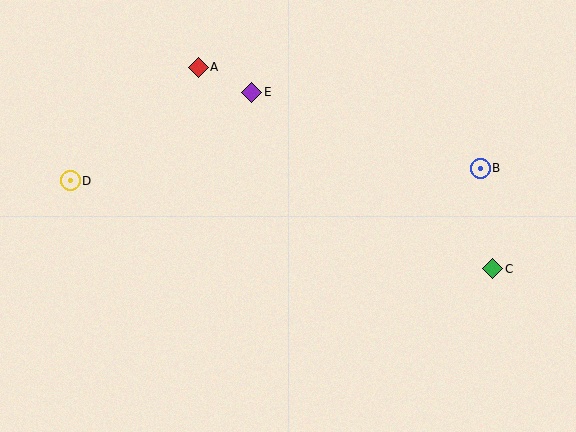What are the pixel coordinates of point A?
Point A is at (198, 67).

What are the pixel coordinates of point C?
Point C is at (493, 269).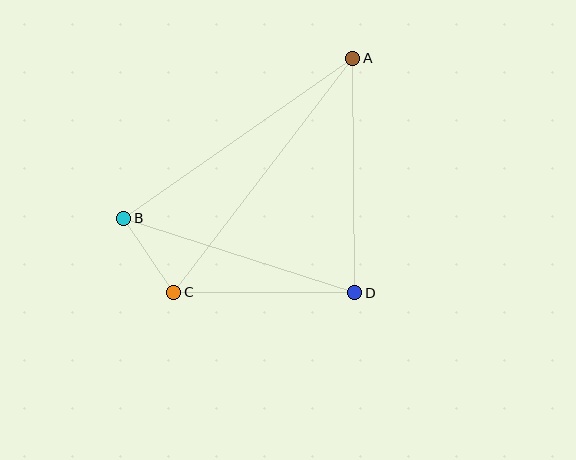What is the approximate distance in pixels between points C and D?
The distance between C and D is approximately 181 pixels.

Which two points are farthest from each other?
Points A and C are farthest from each other.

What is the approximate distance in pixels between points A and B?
The distance between A and B is approximately 280 pixels.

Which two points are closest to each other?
Points B and C are closest to each other.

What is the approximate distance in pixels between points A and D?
The distance between A and D is approximately 235 pixels.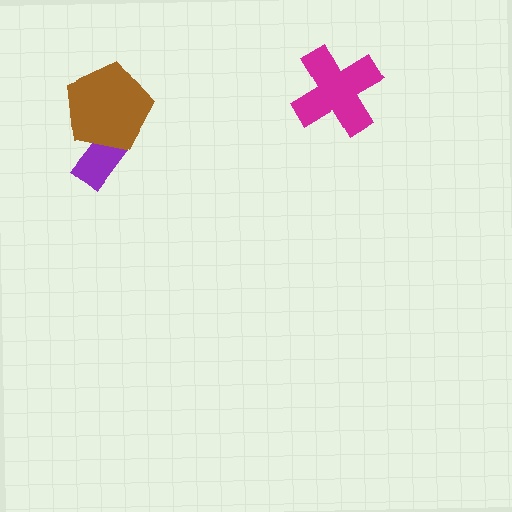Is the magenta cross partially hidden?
No, no other shape covers it.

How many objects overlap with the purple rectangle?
1 object overlaps with the purple rectangle.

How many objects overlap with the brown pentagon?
1 object overlaps with the brown pentagon.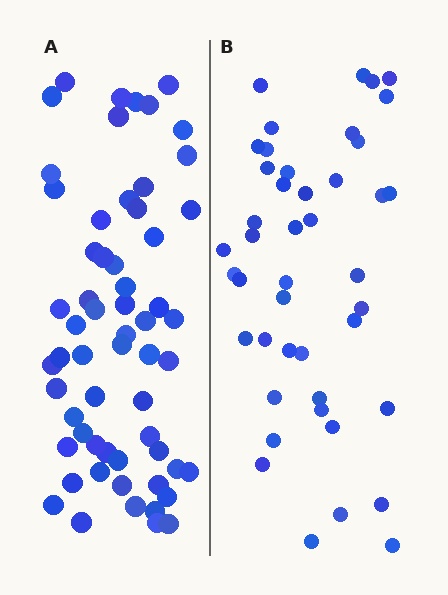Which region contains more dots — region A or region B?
Region A (the left region) has more dots.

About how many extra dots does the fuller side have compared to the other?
Region A has approximately 15 more dots than region B.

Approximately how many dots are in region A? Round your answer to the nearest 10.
About 60 dots.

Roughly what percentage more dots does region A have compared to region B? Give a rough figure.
About 35% more.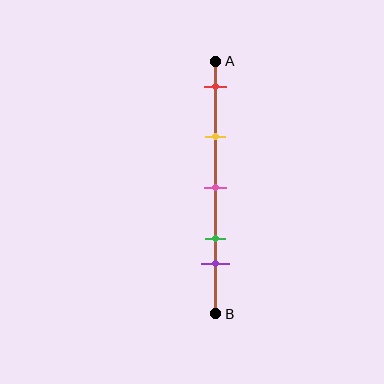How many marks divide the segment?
There are 5 marks dividing the segment.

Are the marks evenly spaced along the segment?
No, the marks are not evenly spaced.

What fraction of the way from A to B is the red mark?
The red mark is approximately 10% (0.1) of the way from A to B.